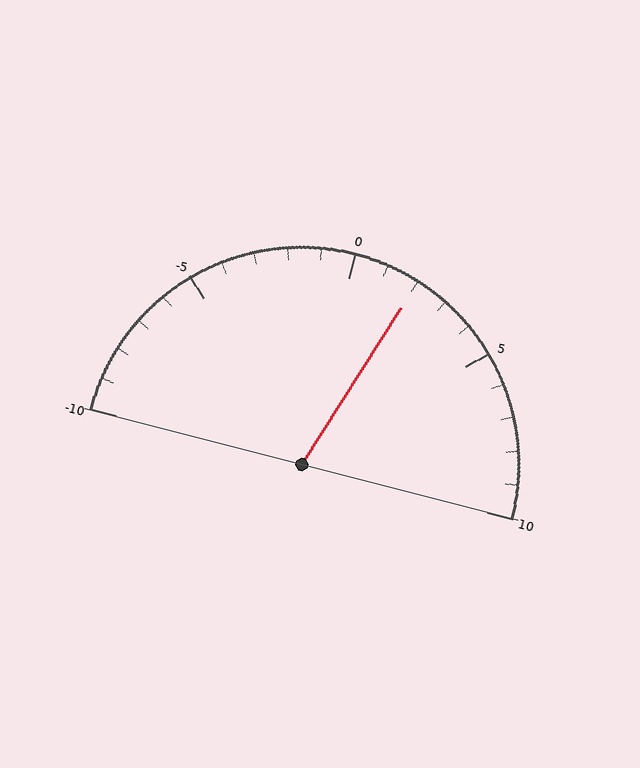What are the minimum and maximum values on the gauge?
The gauge ranges from -10 to 10.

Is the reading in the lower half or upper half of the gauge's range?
The reading is in the upper half of the range (-10 to 10).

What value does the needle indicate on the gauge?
The needle indicates approximately 2.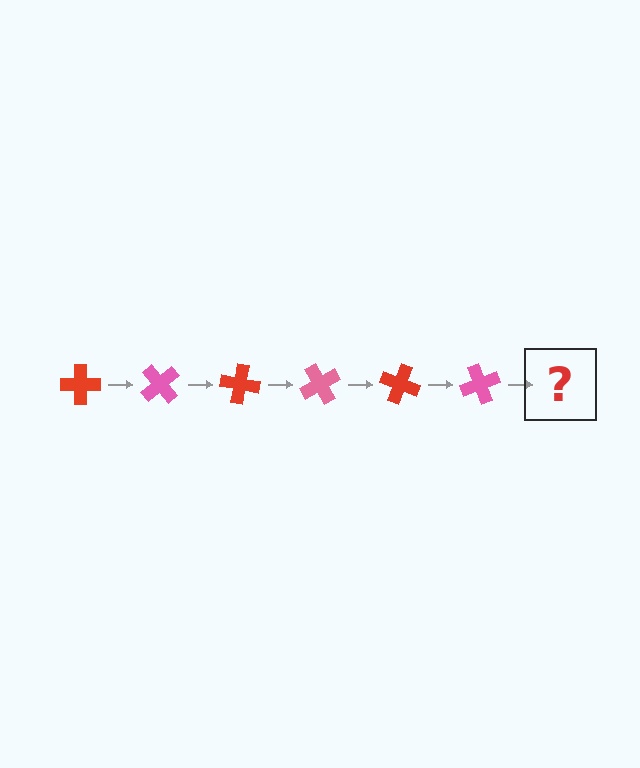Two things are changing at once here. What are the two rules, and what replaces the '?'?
The two rules are that it rotates 50 degrees each step and the color cycles through red and pink. The '?' should be a red cross, rotated 300 degrees from the start.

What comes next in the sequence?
The next element should be a red cross, rotated 300 degrees from the start.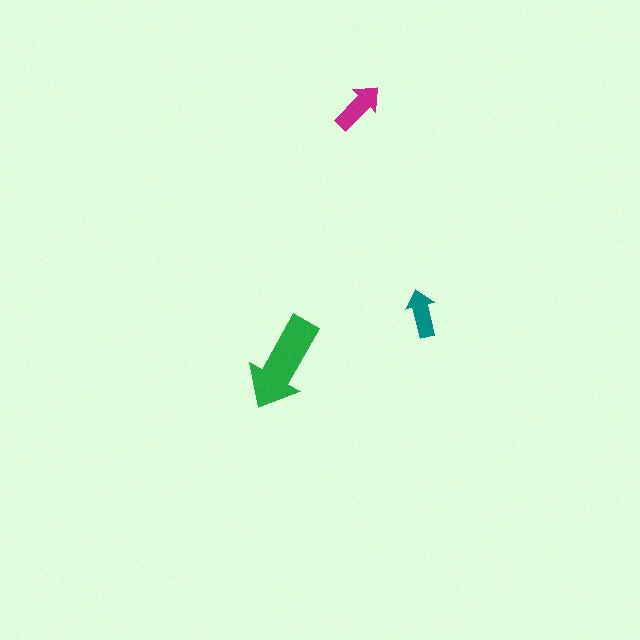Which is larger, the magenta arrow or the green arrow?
The green one.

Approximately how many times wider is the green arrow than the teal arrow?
About 2 times wider.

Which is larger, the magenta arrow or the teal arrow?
The magenta one.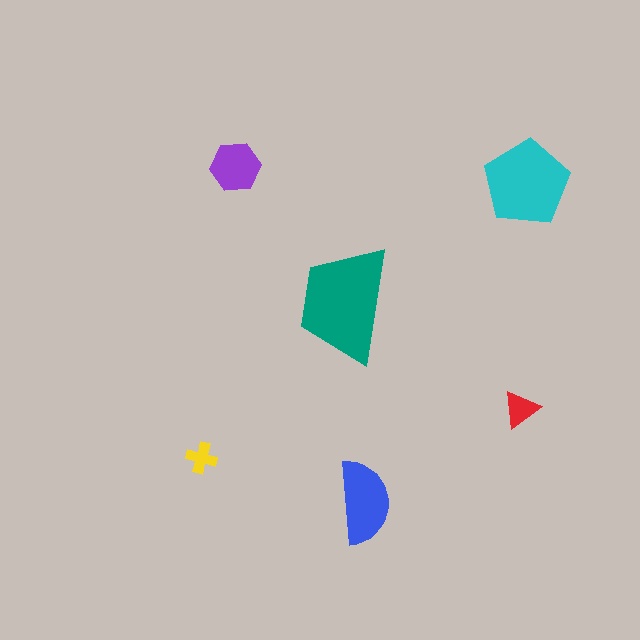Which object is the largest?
The teal trapezoid.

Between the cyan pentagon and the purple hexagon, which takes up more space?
The cyan pentagon.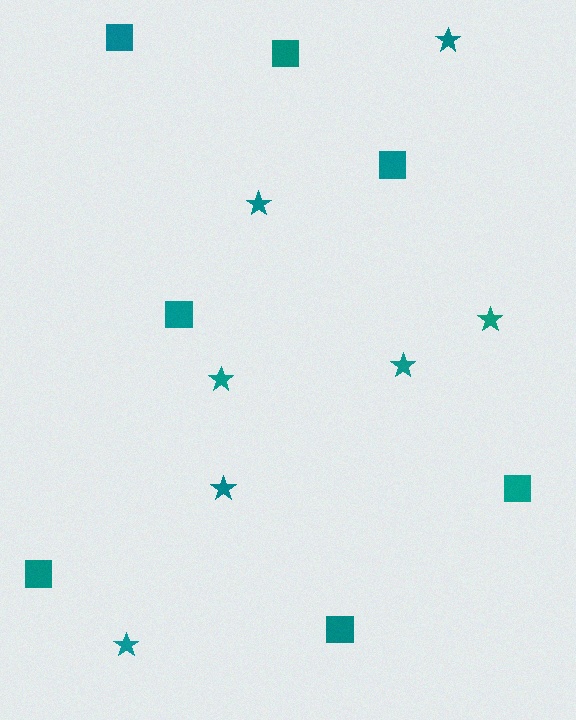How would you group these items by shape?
There are 2 groups: one group of squares (7) and one group of stars (7).